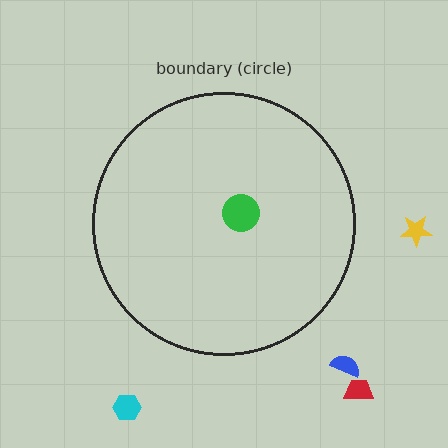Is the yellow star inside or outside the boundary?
Outside.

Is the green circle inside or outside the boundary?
Inside.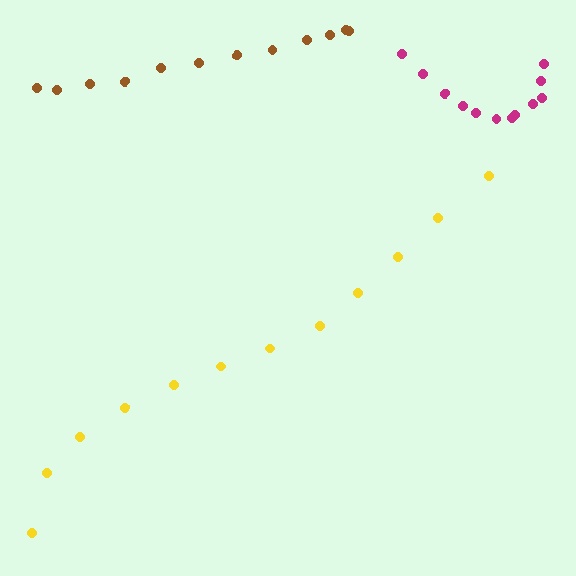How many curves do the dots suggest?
There are 3 distinct paths.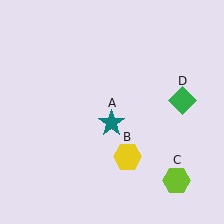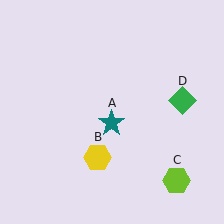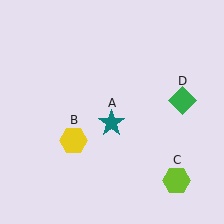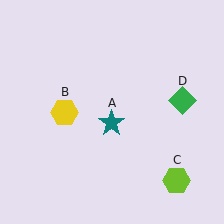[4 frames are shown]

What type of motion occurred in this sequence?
The yellow hexagon (object B) rotated clockwise around the center of the scene.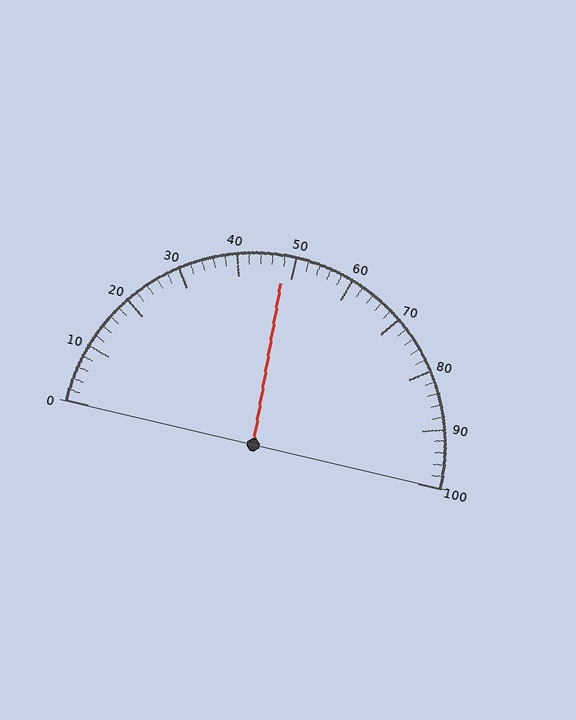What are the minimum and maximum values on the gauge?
The gauge ranges from 0 to 100.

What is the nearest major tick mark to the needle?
The nearest major tick mark is 50.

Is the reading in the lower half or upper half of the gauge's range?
The reading is in the lower half of the range (0 to 100).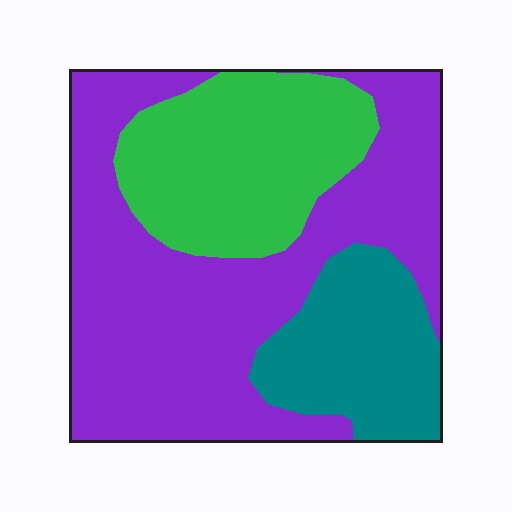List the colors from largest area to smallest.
From largest to smallest: purple, green, teal.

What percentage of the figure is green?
Green covers 26% of the figure.